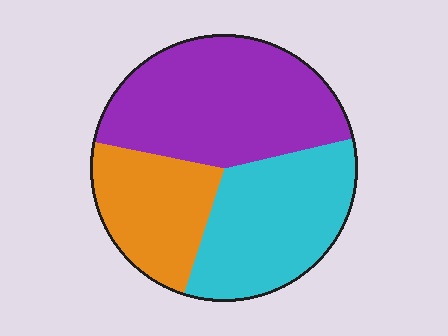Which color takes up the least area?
Orange, at roughly 25%.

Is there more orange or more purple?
Purple.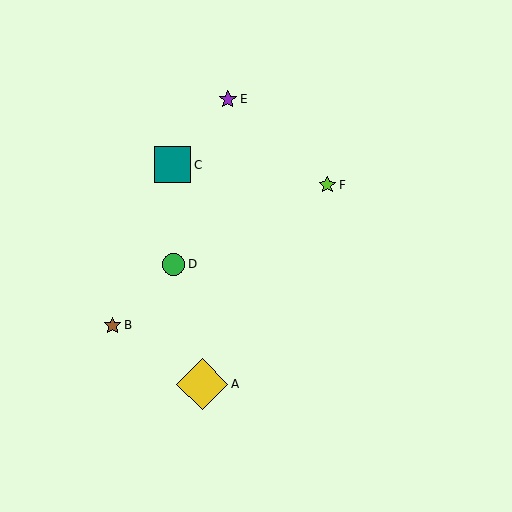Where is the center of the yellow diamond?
The center of the yellow diamond is at (202, 384).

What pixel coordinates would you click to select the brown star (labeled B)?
Click at (113, 325) to select the brown star B.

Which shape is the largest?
The yellow diamond (labeled A) is the largest.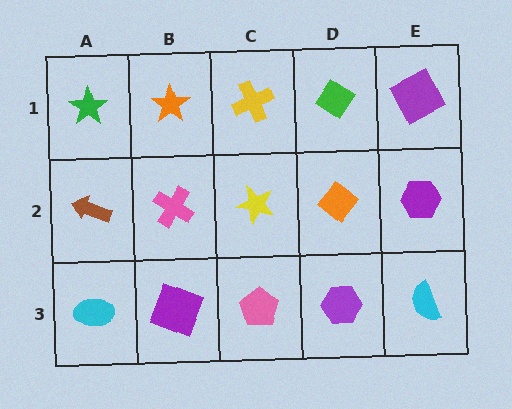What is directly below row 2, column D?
A purple hexagon.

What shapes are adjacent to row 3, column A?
A brown arrow (row 2, column A), a purple square (row 3, column B).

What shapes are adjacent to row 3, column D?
An orange diamond (row 2, column D), a pink pentagon (row 3, column C), a cyan semicircle (row 3, column E).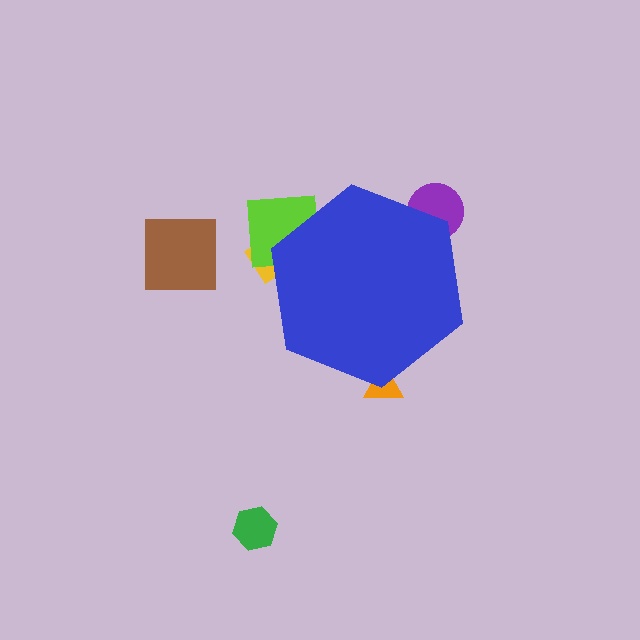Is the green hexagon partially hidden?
No, the green hexagon is fully visible.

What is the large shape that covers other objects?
A blue hexagon.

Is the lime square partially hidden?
Yes, the lime square is partially hidden behind the blue hexagon.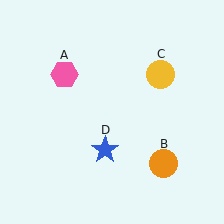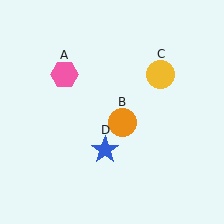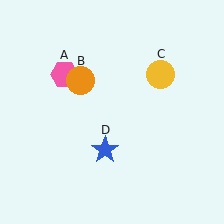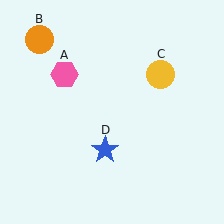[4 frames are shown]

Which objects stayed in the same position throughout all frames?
Pink hexagon (object A) and yellow circle (object C) and blue star (object D) remained stationary.